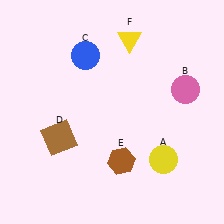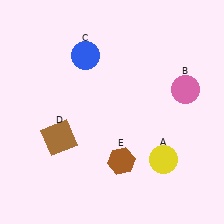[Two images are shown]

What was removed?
The yellow triangle (F) was removed in Image 2.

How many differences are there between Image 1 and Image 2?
There is 1 difference between the two images.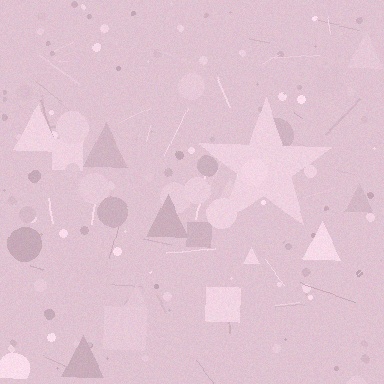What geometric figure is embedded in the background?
A star is embedded in the background.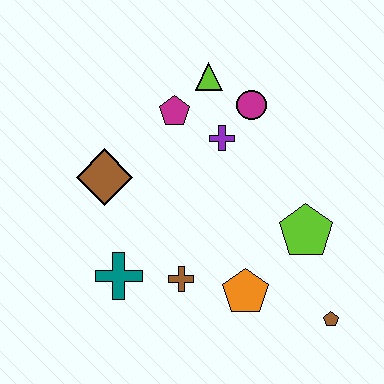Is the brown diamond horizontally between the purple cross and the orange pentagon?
No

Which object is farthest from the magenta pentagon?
The brown pentagon is farthest from the magenta pentagon.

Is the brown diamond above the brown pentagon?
Yes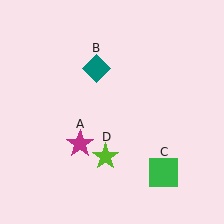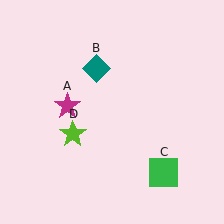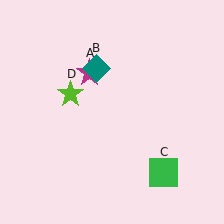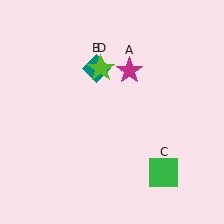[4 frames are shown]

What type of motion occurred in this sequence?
The magenta star (object A), lime star (object D) rotated clockwise around the center of the scene.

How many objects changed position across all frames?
2 objects changed position: magenta star (object A), lime star (object D).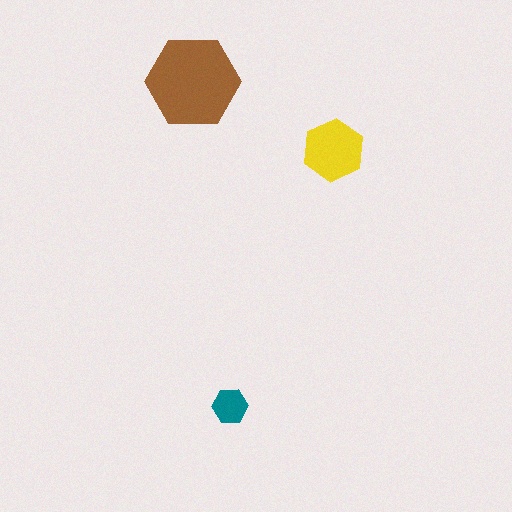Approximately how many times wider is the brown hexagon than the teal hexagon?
About 2.5 times wider.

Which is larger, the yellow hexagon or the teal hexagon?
The yellow one.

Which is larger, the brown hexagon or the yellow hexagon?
The brown one.